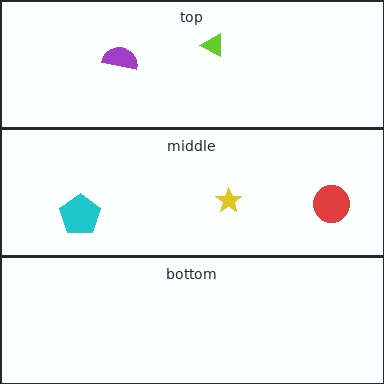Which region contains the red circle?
The middle region.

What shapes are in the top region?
The lime triangle, the purple semicircle.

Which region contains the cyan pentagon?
The middle region.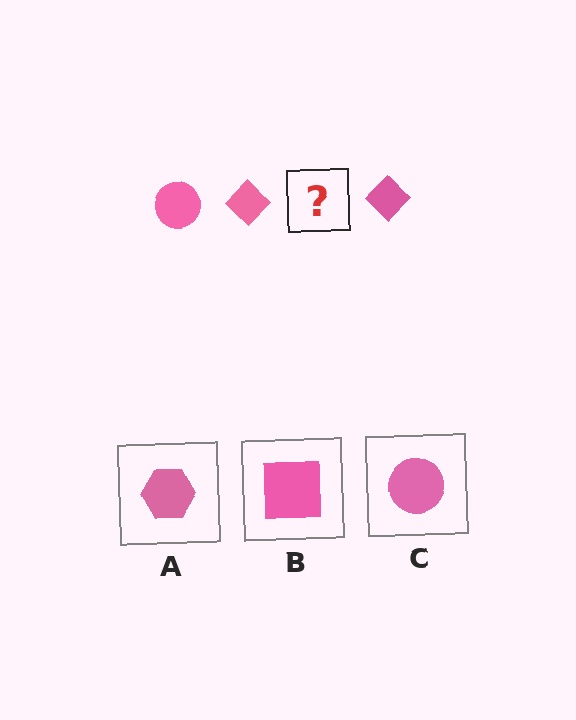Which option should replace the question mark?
Option C.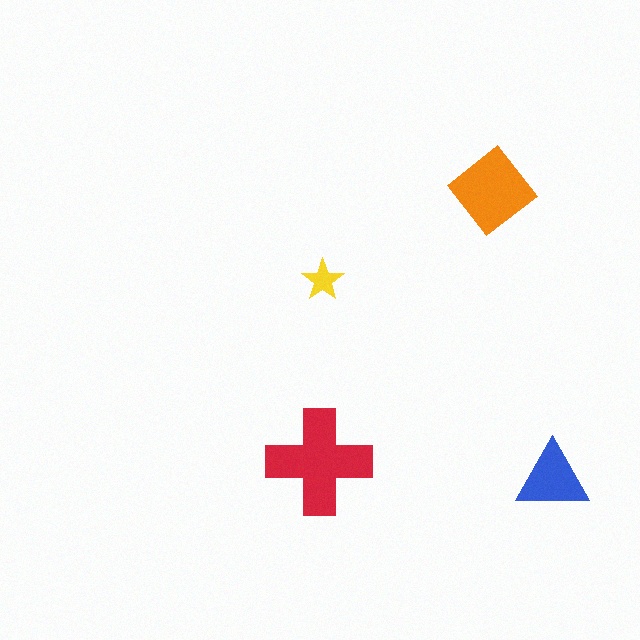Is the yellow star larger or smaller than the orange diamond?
Smaller.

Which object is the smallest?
The yellow star.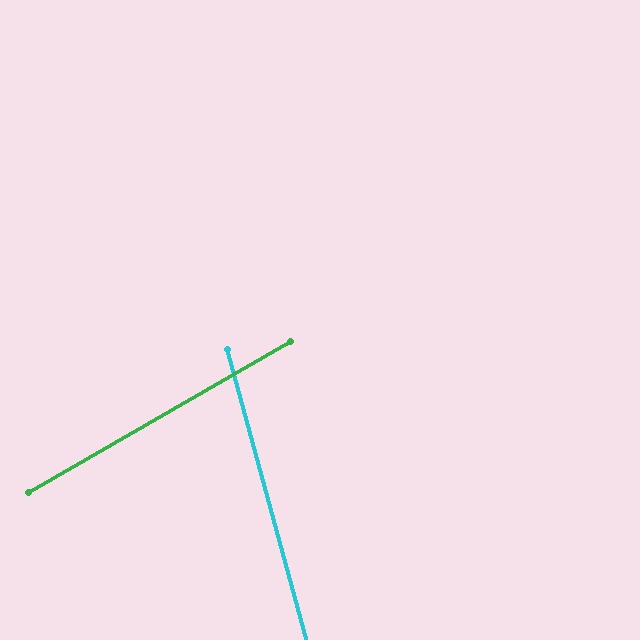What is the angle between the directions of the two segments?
Approximately 75 degrees.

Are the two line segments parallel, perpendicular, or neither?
Neither parallel nor perpendicular — they differ by about 75°.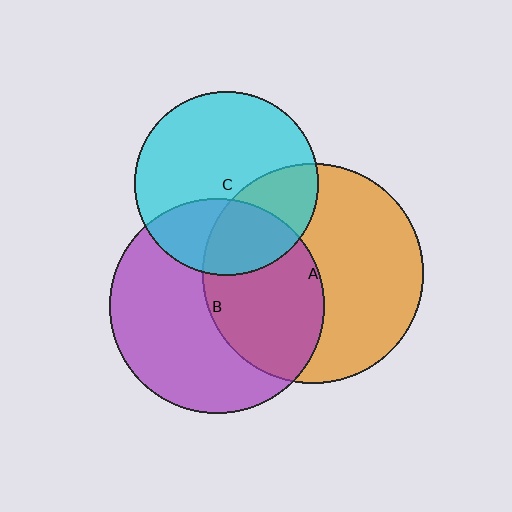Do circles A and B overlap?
Yes.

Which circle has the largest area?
Circle A (orange).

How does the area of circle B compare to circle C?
Approximately 1.4 times.